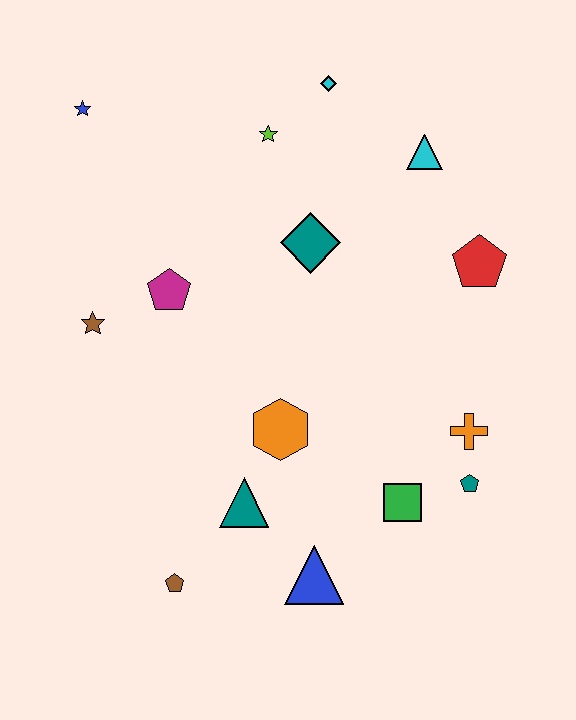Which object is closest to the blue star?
The lime star is closest to the blue star.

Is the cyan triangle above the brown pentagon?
Yes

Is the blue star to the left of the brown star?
Yes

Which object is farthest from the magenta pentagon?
The teal pentagon is farthest from the magenta pentagon.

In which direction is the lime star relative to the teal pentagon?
The lime star is above the teal pentagon.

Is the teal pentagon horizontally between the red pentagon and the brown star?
Yes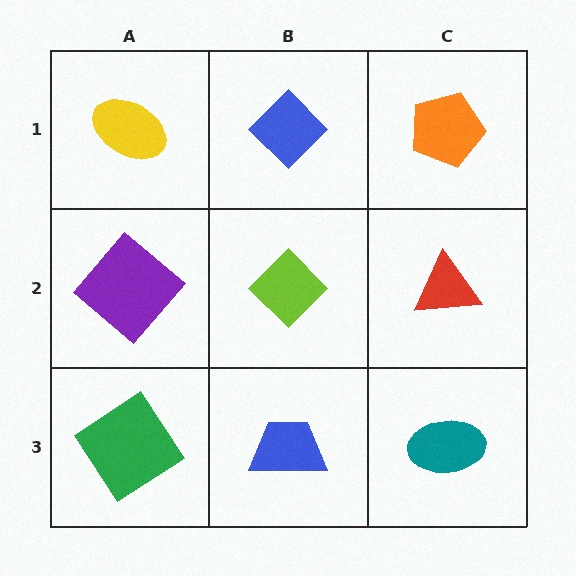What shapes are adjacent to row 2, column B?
A blue diamond (row 1, column B), a blue trapezoid (row 3, column B), a purple diamond (row 2, column A), a red triangle (row 2, column C).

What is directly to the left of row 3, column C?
A blue trapezoid.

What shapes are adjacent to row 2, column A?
A yellow ellipse (row 1, column A), a green diamond (row 3, column A), a lime diamond (row 2, column B).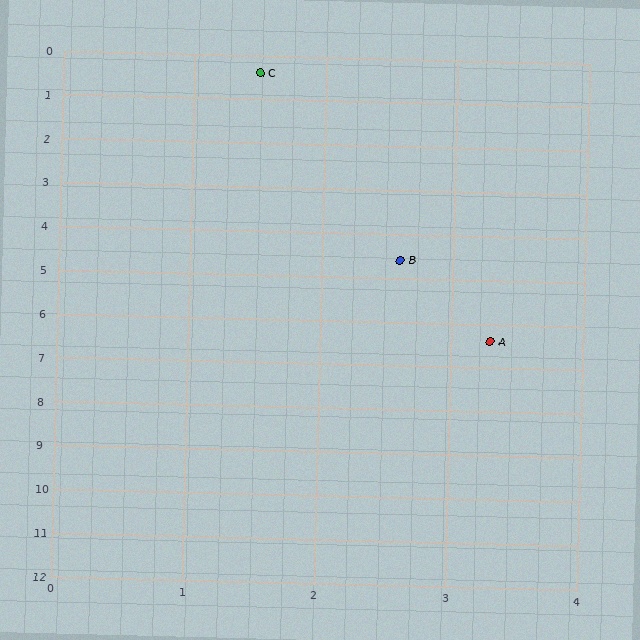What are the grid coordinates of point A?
Point A is at approximately (3.3, 6.4).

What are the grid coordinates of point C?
Point C is at approximately (1.5, 0.4).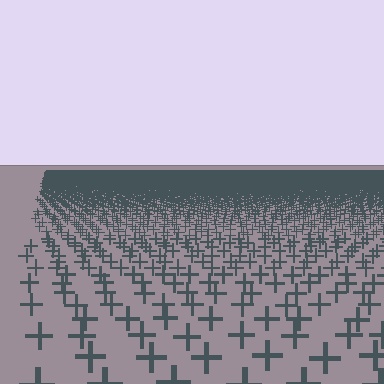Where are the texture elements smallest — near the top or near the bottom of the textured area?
Near the top.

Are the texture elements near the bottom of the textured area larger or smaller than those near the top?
Larger. Near the bottom, elements are closer to the viewer and appear at a bigger on-screen size.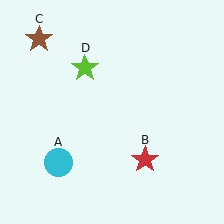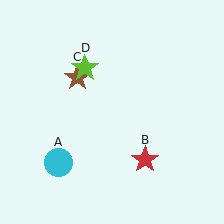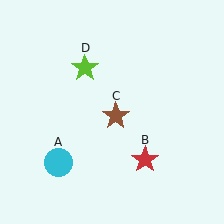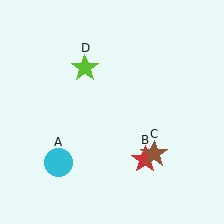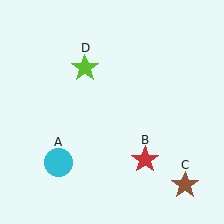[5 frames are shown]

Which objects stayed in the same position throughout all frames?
Cyan circle (object A) and red star (object B) and lime star (object D) remained stationary.